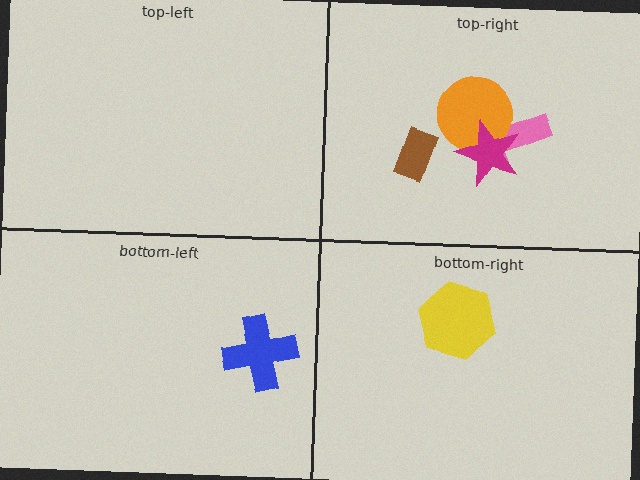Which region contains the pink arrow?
The top-right region.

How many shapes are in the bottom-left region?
1.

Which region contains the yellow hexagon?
The bottom-right region.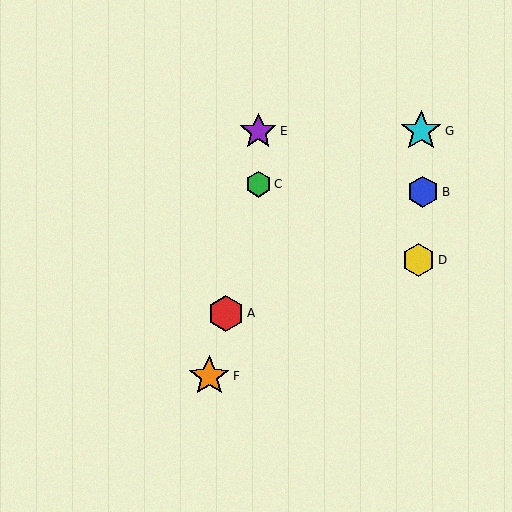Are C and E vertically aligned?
Yes, both are at x≈258.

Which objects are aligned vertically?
Objects C, E are aligned vertically.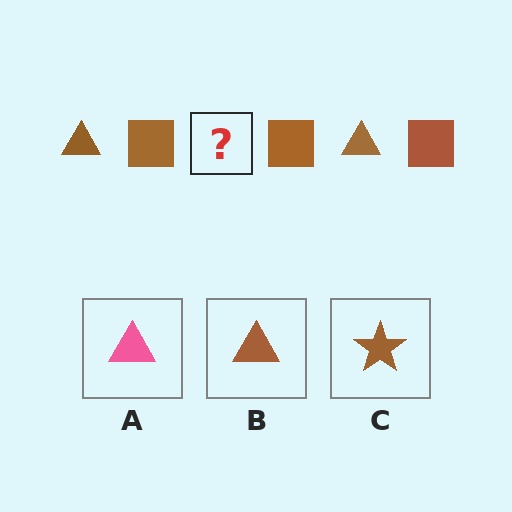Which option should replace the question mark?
Option B.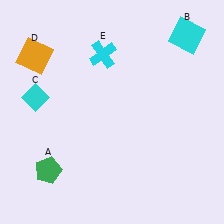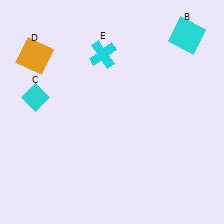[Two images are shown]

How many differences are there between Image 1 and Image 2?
There is 1 difference between the two images.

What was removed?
The green pentagon (A) was removed in Image 2.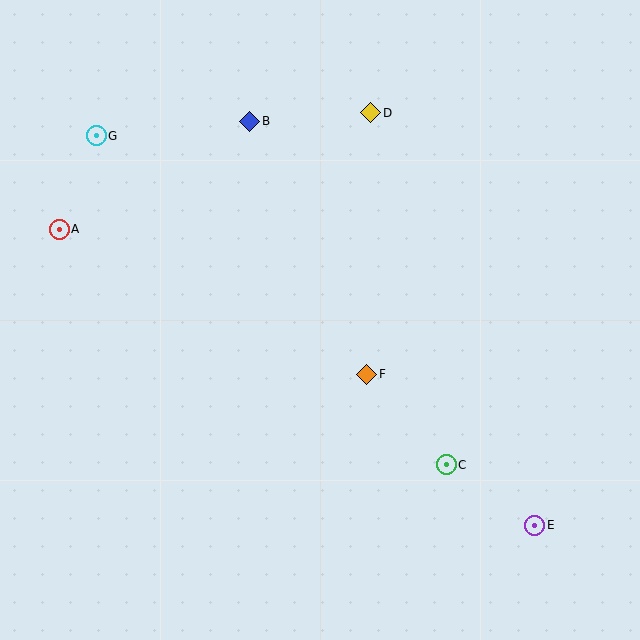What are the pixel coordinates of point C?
Point C is at (446, 465).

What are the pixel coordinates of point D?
Point D is at (371, 113).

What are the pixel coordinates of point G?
Point G is at (96, 136).